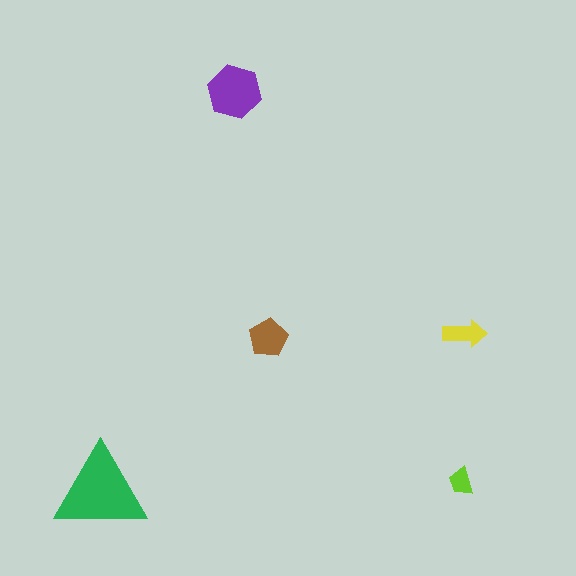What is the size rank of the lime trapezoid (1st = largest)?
5th.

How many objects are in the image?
There are 5 objects in the image.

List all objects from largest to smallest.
The green triangle, the purple hexagon, the brown pentagon, the yellow arrow, the lime trapezoid.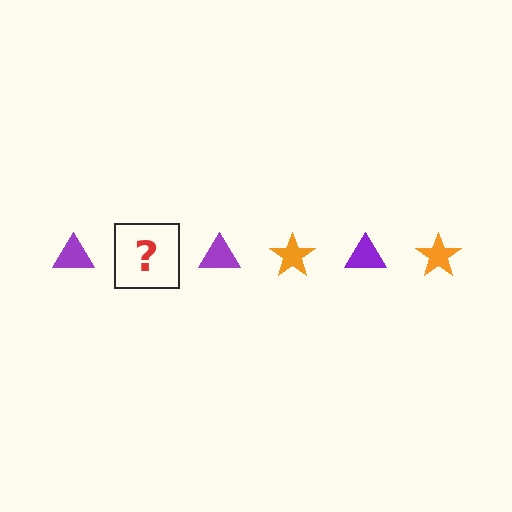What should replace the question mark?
The question mark should be replaced with an orange star.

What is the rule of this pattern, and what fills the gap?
The rule is that the pattern alternates between purple triangle and orange star. The gap should be filled with an orange star.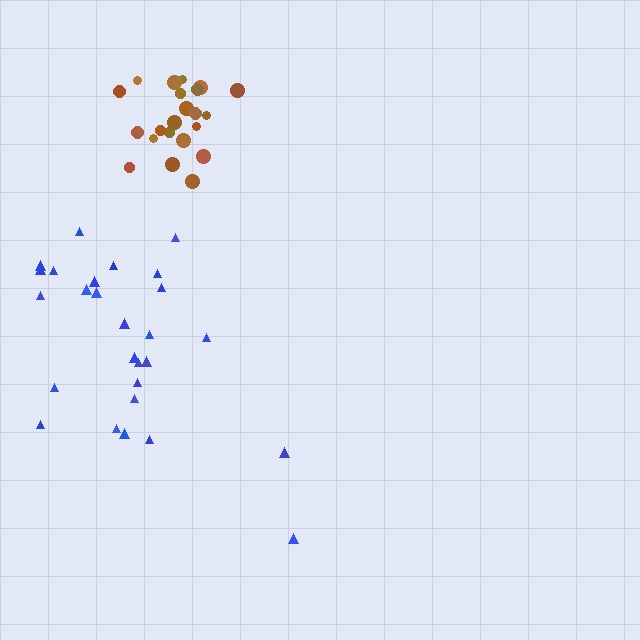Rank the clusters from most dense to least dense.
brown, blue.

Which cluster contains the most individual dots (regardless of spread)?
Blue (27).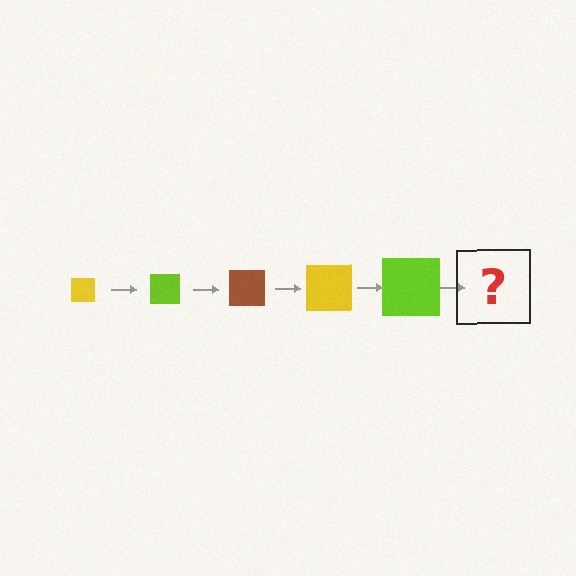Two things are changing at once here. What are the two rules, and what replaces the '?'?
The two rules are that the square grows larger each step and the color cycles through yellow, lime, and brown. The '?' should be a brown square, larger than the previous one.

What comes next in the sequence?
The next element should be a brown square, larger than the previous one.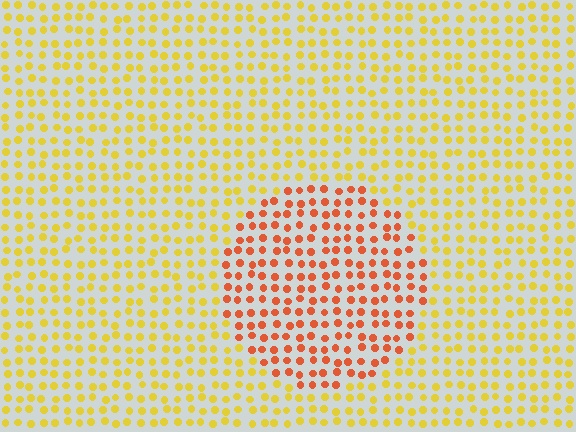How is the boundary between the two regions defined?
The boundary is defined purely by a slight shift in hue (about 41 degrees). Spacing, size, and orientation are identical on both sides.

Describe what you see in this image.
The image is filled with small yellow elements in a uniform arrangement. A circle-shaped region is visible where the elements are tinted to a slightly different hue, forming a subtle color boundary.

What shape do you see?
I see a circle.